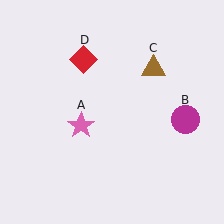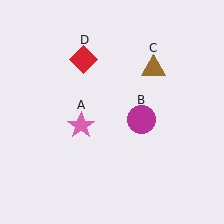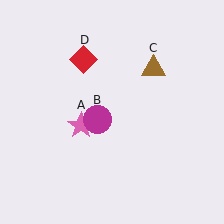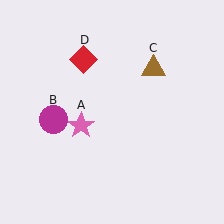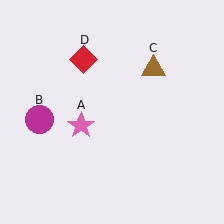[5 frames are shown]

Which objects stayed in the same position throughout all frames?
Pink star (object A) and brown triangle (object C) and red diamond (object D) remained stationary.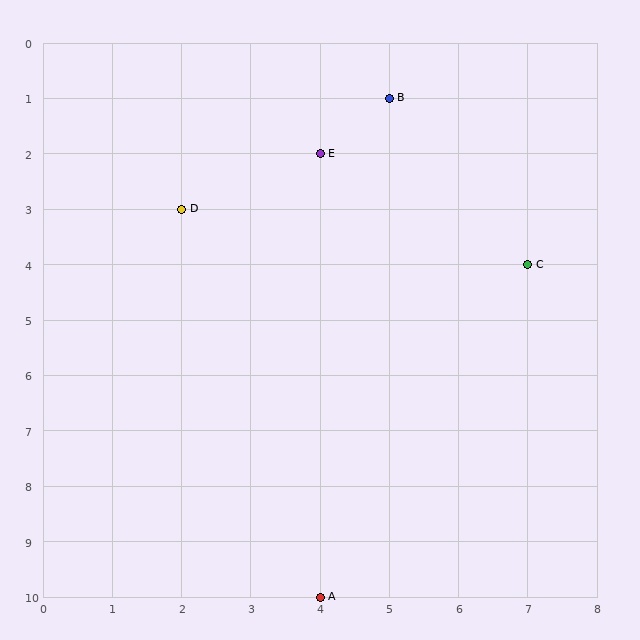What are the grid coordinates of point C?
Point C is at grid coordinates (7, 4).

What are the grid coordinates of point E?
Point E is at grid coordinates (4, 2).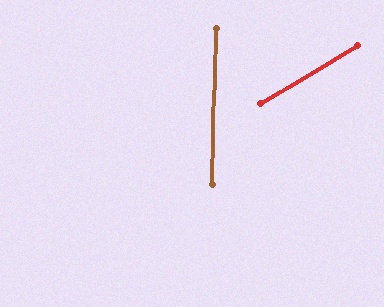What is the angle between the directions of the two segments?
Approximately 58 degrees.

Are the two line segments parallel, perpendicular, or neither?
Neither parallel nor perpendicular — they differ by about 58°.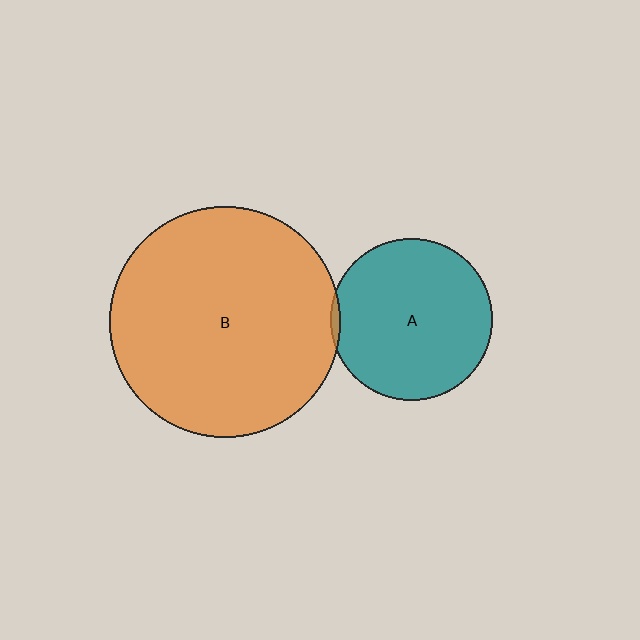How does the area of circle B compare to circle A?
Approximately 2.0 times.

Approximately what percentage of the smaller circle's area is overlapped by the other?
Approximately 5%.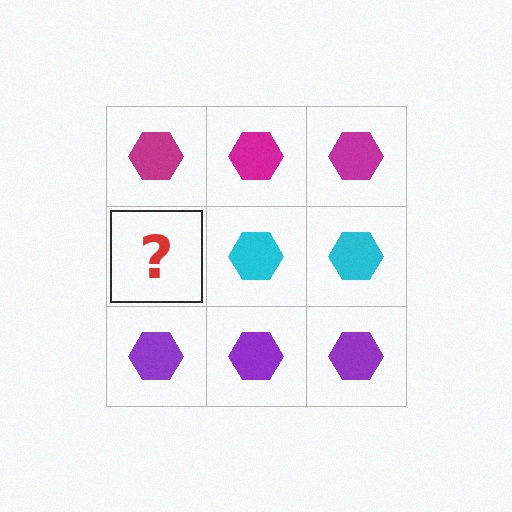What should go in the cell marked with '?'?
The missing cell should contain a cyan hexagon.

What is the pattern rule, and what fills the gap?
The rule is that each row has a consistent color. The gap should be filled with a cyan hexagon.